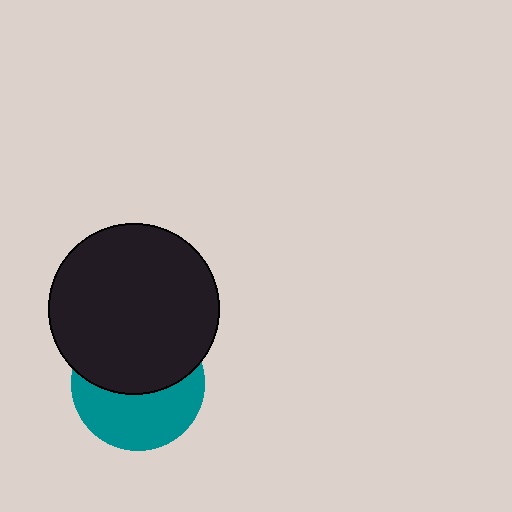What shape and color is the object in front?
The object in front is a black circle.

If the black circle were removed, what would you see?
You would see the complete teal circle.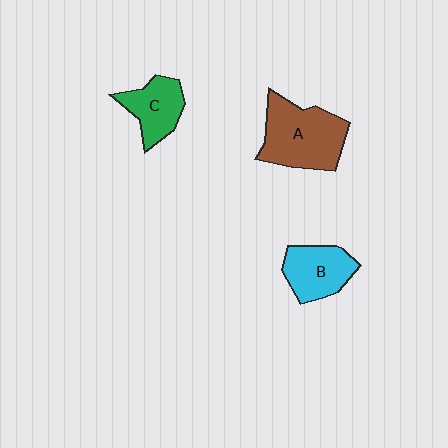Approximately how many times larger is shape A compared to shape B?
Approximately 1.5 times.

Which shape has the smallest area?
Shape C (green).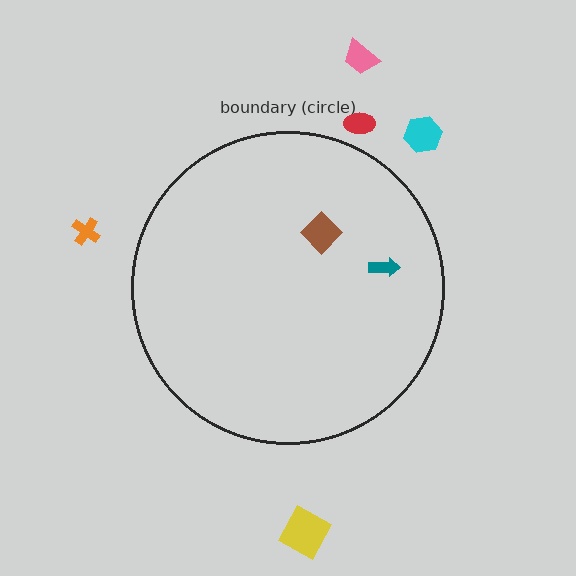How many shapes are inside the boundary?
2 inside, 5 outside.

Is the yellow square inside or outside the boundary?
Outside.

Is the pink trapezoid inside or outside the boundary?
Outside.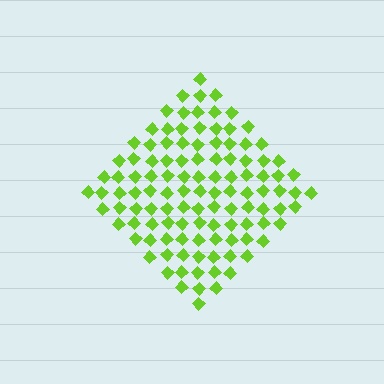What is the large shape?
The large shape is a diamond.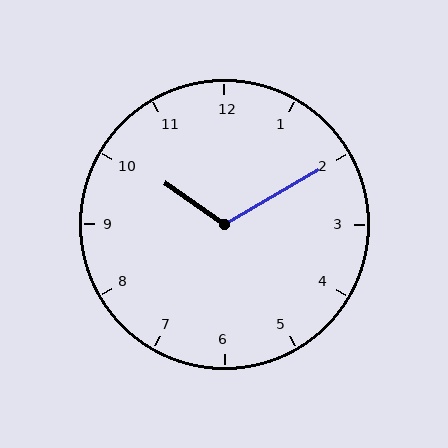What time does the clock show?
10:10.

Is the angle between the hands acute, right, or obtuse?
It is obtuse.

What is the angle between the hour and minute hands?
Approximately 115 degrees.